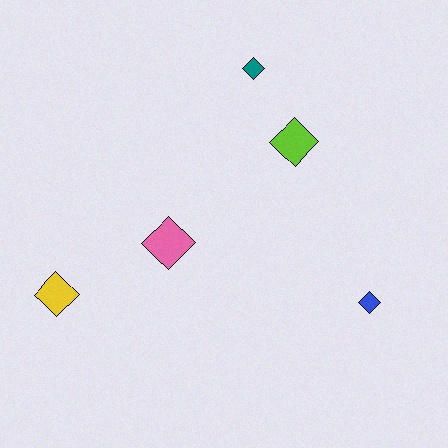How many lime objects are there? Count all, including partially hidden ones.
There is 1 lime object.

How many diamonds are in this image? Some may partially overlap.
There are 5 diamonds.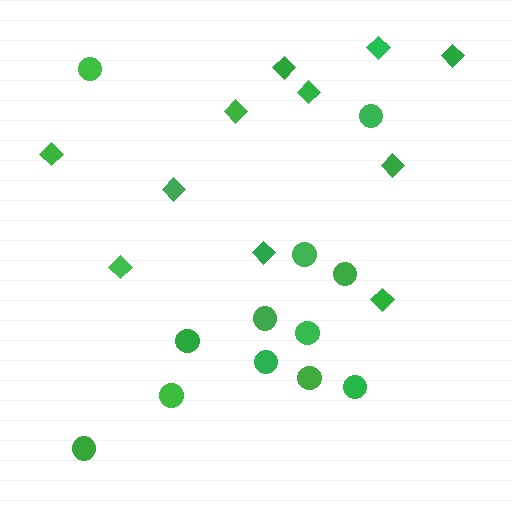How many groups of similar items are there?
There are 2 groups: one group of circles (12) and one group of diamonds (11).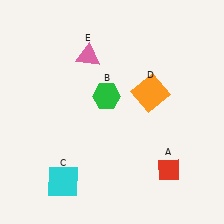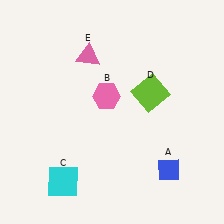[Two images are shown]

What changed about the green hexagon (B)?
In Image 1, B is green. In Image 2, it changed to pink.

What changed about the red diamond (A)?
In Image 1, A is red. In Image 2, it changed to blue.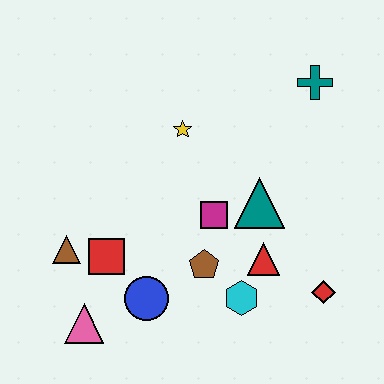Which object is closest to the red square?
The brown triangle is closest to the red square.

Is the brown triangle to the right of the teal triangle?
No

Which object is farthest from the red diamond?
The brown triangle is farthest from the red diamond.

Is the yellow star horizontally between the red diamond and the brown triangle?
Yes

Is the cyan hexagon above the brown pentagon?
No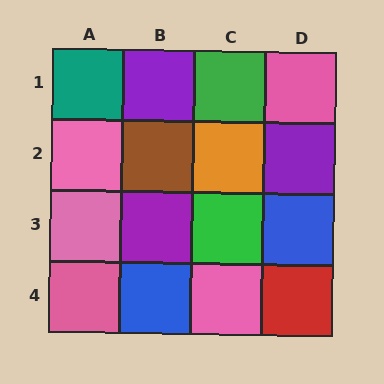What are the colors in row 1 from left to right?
Teal, purple, green, pink.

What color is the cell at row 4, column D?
Red.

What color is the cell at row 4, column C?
Pink.